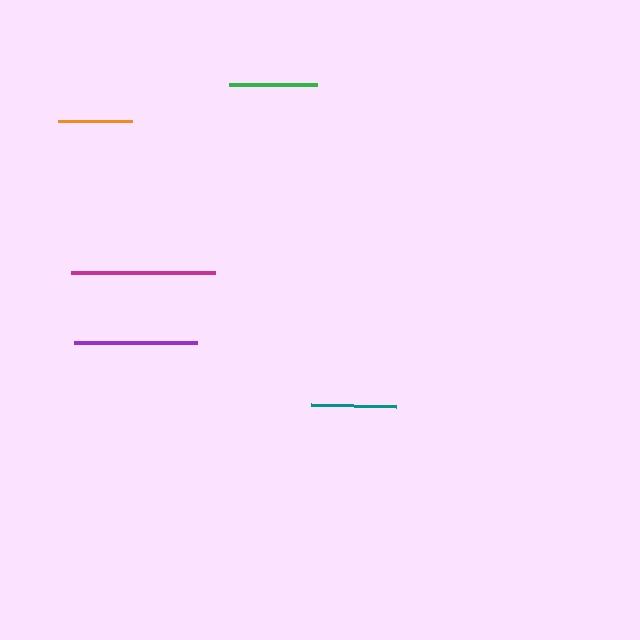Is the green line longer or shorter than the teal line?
The green line is longer than the teal line.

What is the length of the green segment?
The green segment is approximately 89 pixels long.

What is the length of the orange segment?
The orange segment is approximately 73 pixels long.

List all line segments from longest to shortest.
From longest to shortest: magenta, purple, green, teal, orange.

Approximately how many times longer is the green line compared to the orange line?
The green line is approximately 1.2 times the length of the orange line.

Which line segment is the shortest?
The orange line is the shortest at approximately 73 pixels.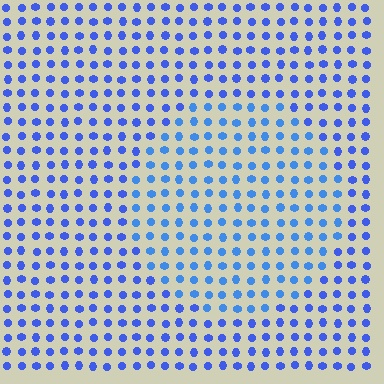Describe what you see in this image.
The image is filled with small blue elements in a uniform arrangement. A circle-shaped region is visible where the elements are tinted to a slightly different hue, forming a subtle color boundary.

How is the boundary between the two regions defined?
The boundary is defined purely by a slight shift in hue (about 17 degrees). Spacing, size, and orientation are identical on both sides.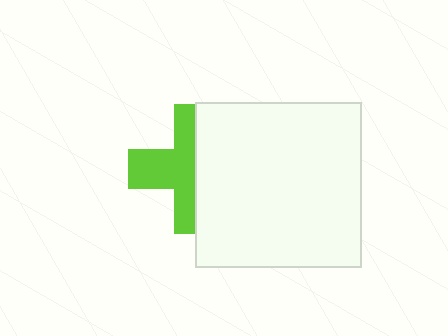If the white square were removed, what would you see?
You would see the complete lime cross.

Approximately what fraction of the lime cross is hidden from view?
Roughly 47% of the lime cross is hidden behind the white square.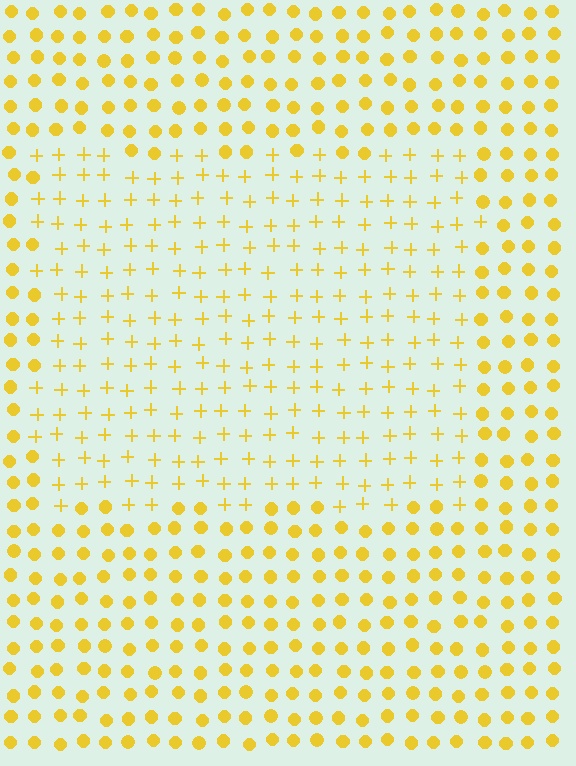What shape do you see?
I see a rectangle.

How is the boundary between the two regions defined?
The boundary is defined by a change in element shape: plus signs inside vs. circles outside. All elements share the same color and spacing.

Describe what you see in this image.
The image is filled with small yellow elements arranged in a uniform grid. A rectangle-shaped region contains plus signs, while the surrounding area contains circles. The boundary is defined purely by the change in element shape.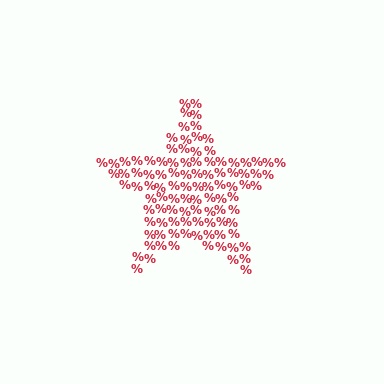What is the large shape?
The large shape is a star.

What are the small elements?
The small elements are percent signs.